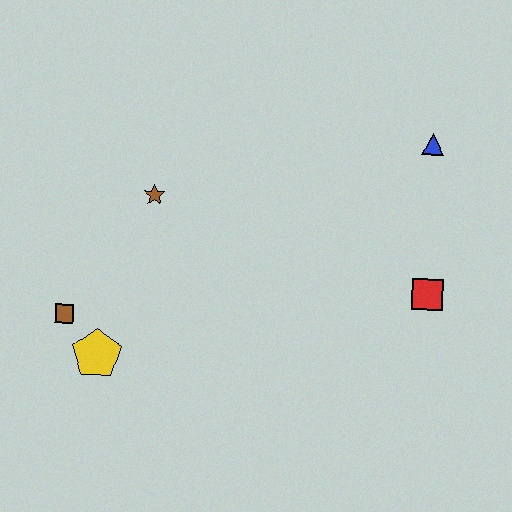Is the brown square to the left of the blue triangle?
Yes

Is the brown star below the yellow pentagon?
No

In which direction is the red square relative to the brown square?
The red square is to the right of the brown square.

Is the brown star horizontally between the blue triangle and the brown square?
Yes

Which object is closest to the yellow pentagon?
The brown square is closest to the yellow pentagon.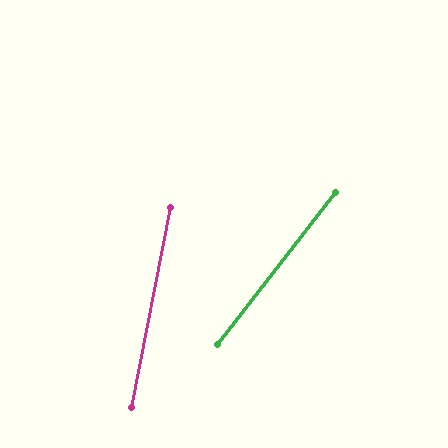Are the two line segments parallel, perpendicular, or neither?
Neither parallel nor perpendicular — they differ by about 27°.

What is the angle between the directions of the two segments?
Approximately 27 degrees.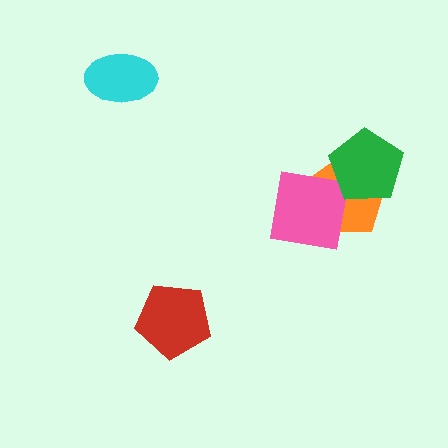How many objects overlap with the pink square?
1 object overlaps with the pink square.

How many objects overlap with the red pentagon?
0 objects overlap with the red pentagon.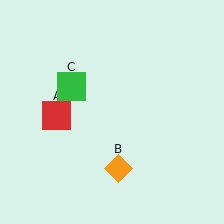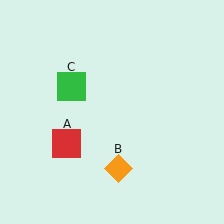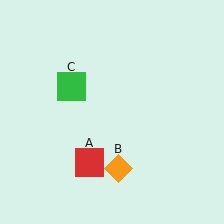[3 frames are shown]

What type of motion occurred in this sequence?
The red square (object A) rotated counterclockwise around the center of the scene.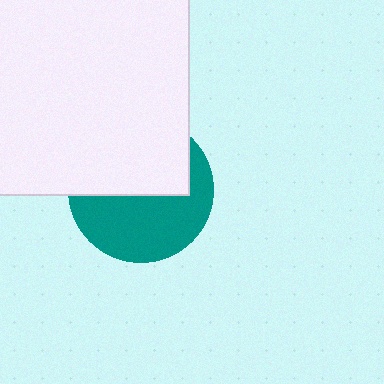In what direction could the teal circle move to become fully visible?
The teal circle could move down. That would shift it out from behind the white square entirely.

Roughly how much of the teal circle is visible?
About half of it is visible (roughly 52%).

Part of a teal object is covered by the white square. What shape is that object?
It is a circle.